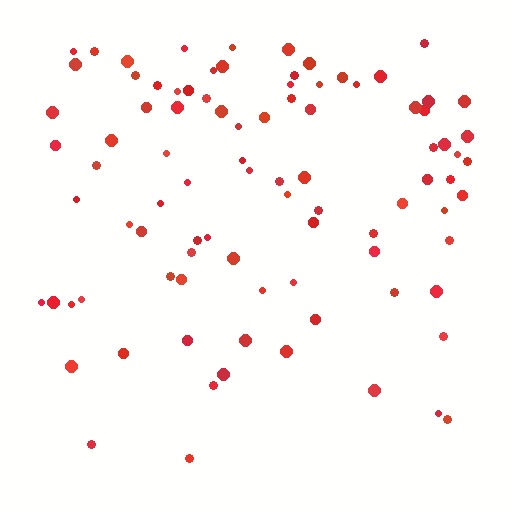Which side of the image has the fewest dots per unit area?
The bottom.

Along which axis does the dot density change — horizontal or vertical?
Vertical.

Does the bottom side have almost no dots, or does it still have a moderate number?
Still a moderate number, just noticeably fewer than the top.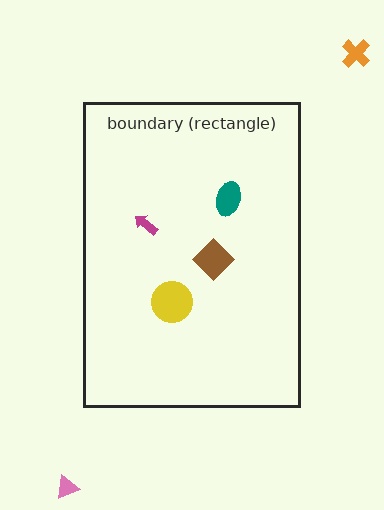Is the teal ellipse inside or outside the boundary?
Inside.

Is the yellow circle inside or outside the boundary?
Inside.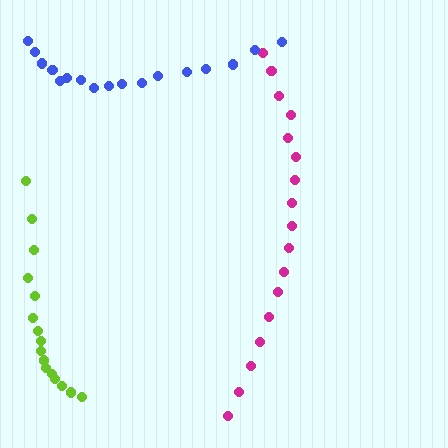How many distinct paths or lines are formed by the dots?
There are 3 distinct paths.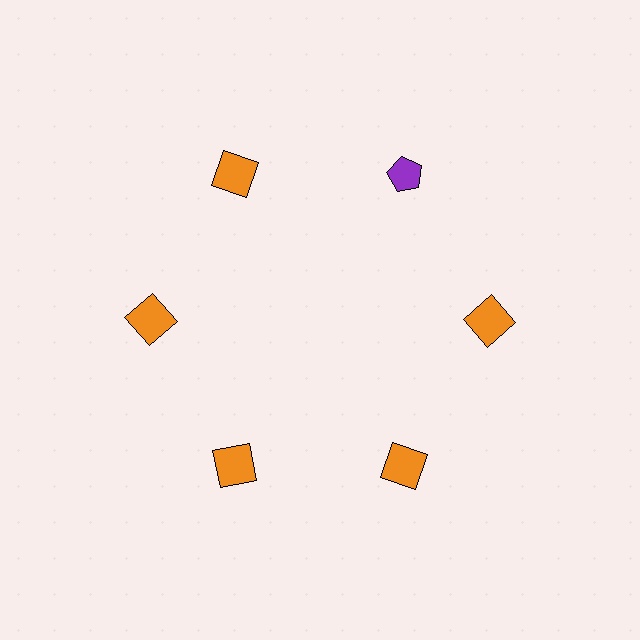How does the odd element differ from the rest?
It differs in both color (purple instead of orange) and shape (pentagon instead of square).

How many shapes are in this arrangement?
There are 6 shapes arranged in a ring pattern.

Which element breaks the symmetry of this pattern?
The purple pentagon at roughly the 1 o'clock position breaks the symmetry. All other shapes are orange squares.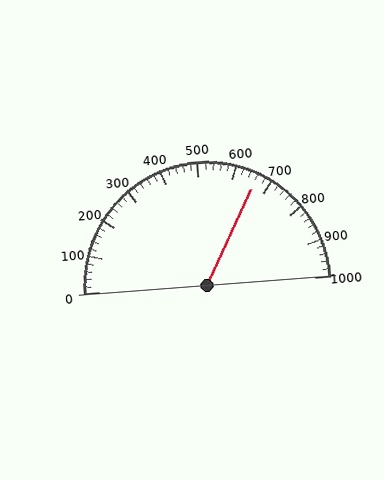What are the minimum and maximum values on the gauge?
The gauge ranges from 0 to 1000.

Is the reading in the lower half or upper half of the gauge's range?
The reading is in the upper half of the range (0 to 1000).